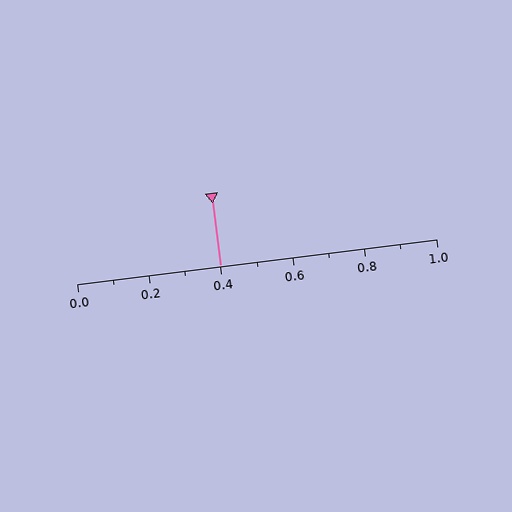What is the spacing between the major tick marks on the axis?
The major ticks are spaced 0.2 apart.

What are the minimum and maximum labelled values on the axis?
The axis runs from 0.0 to 1.0.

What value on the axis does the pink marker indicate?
The marker indicates approximately 0.4.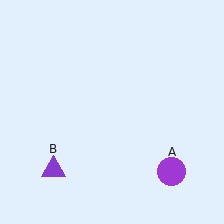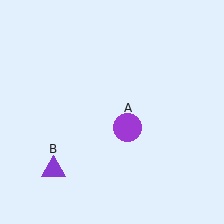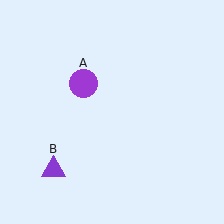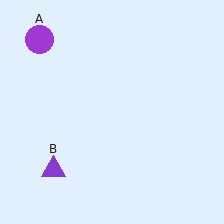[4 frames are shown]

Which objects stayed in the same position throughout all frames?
Purple triangle (object B) remained stationary.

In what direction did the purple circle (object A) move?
The purple circle (object A) moved up and to the left.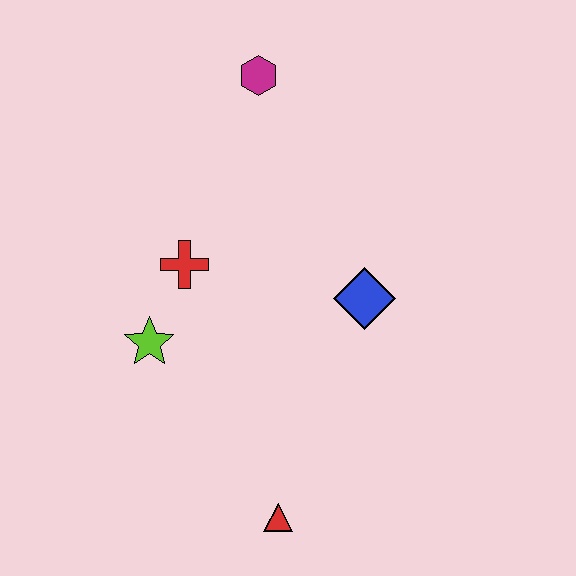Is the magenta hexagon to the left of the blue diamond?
Yes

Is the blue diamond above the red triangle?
Yes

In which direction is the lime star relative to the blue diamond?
The lime star is to the left of the blue diamond.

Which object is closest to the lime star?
The red cross is closest to the lime star.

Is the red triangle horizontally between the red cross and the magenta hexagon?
No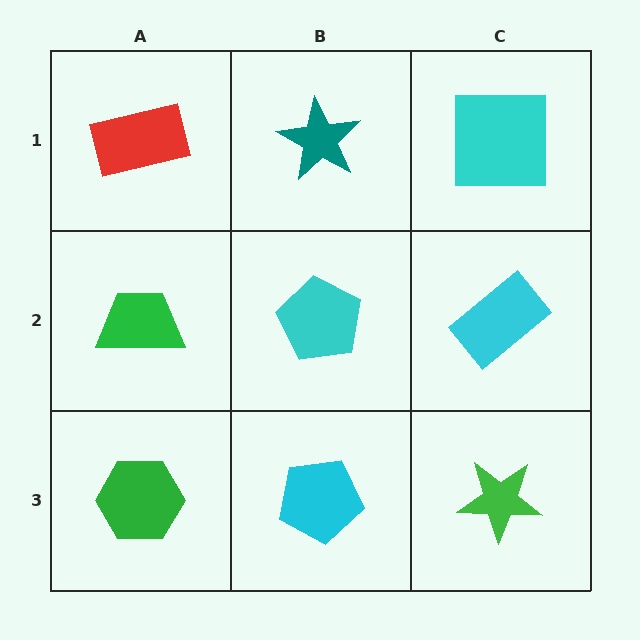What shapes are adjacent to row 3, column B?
A cyan pentagon (row 2, column B), a green hexagon (row 3, column A), a green star (row 3, column C).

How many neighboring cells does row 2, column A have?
3.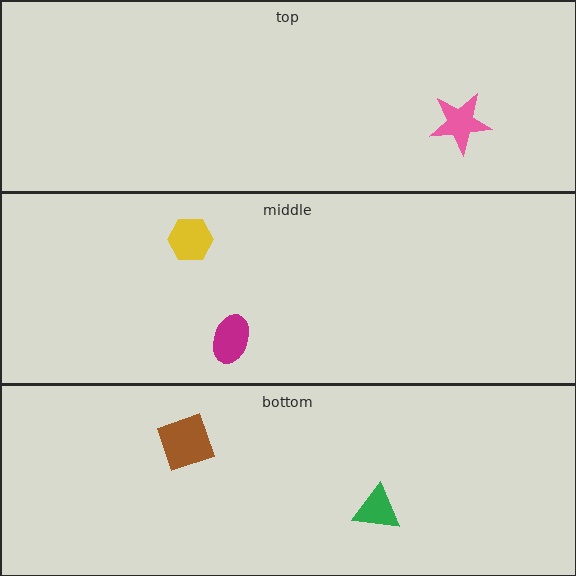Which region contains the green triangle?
The bottom region.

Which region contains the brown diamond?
The bottom region.